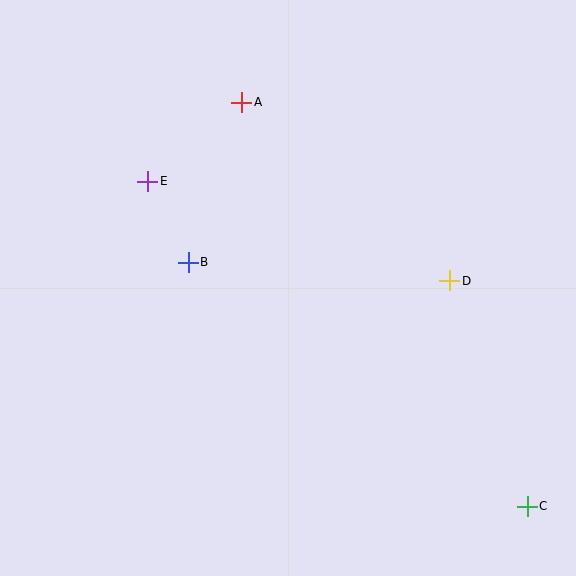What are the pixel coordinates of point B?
Point B is at (188, 262).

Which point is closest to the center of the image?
Point B at (188, 262) is closest to the center.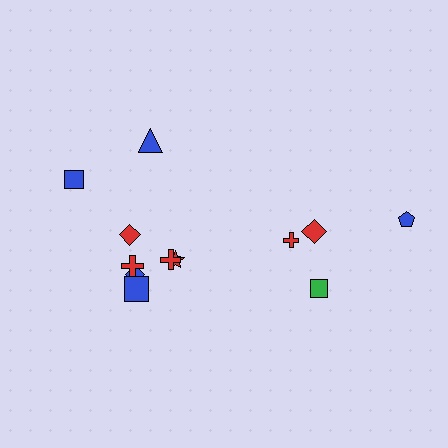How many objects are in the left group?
There are 8 objects.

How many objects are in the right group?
There are 4 objects.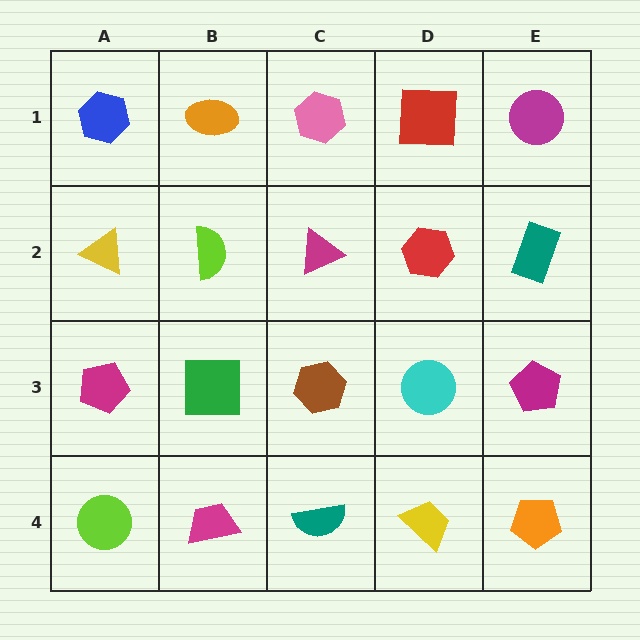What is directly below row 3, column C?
A teal semicircle.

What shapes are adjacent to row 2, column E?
A magenta circle (row 1, column E), a magenta pentagon (row 3, column E), a red hexagon (row 2, column D).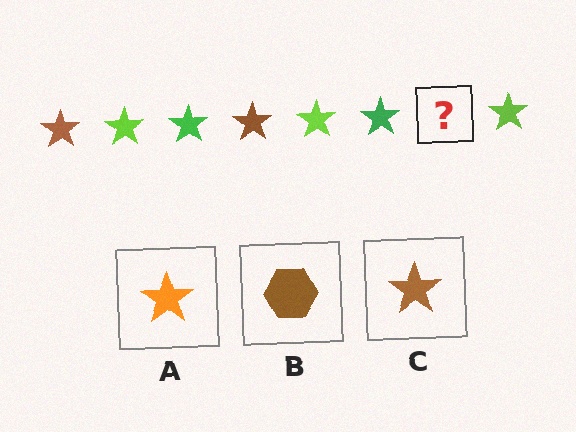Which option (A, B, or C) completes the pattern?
C.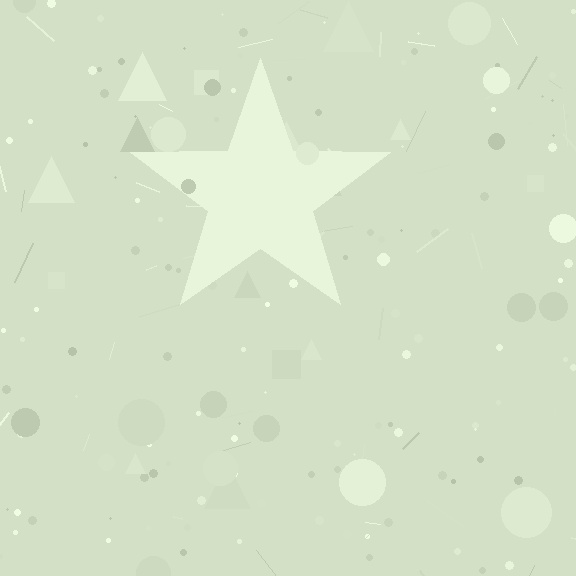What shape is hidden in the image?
A star is hidden in the image.